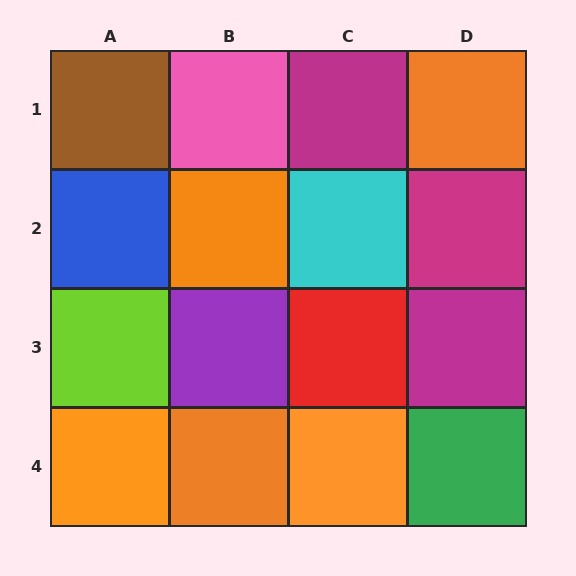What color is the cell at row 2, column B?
Orange.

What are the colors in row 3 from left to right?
Lime, purple, red, magenta.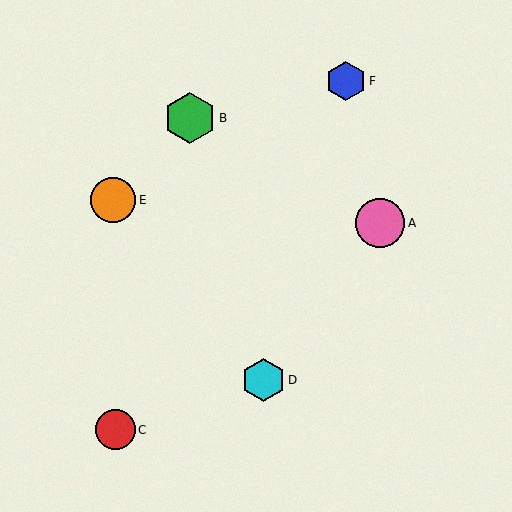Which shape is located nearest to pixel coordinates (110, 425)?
The red circle (labeled C) at (115, 430) is nearest to that location.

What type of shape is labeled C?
Shape C is a red circle.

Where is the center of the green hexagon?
The center of the green hexagon is at (190, 118).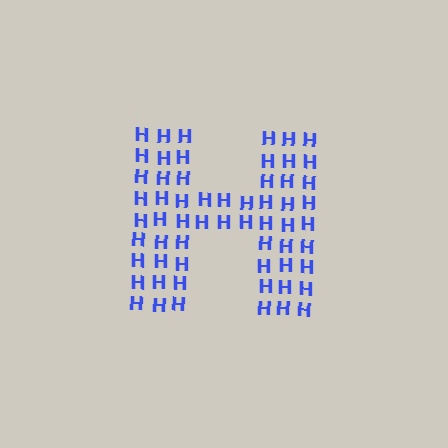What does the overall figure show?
The overall figure shows the letter H.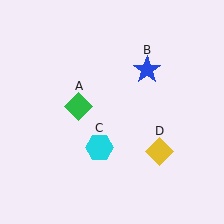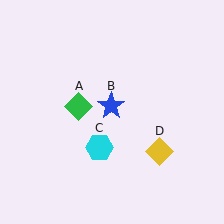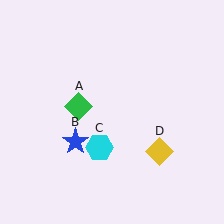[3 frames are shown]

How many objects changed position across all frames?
1 object changed position: blue star (object B).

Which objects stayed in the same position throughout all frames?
Green diamond (object A) and cyan hexagon (object C) and yellow diamond (object D) remained stationary.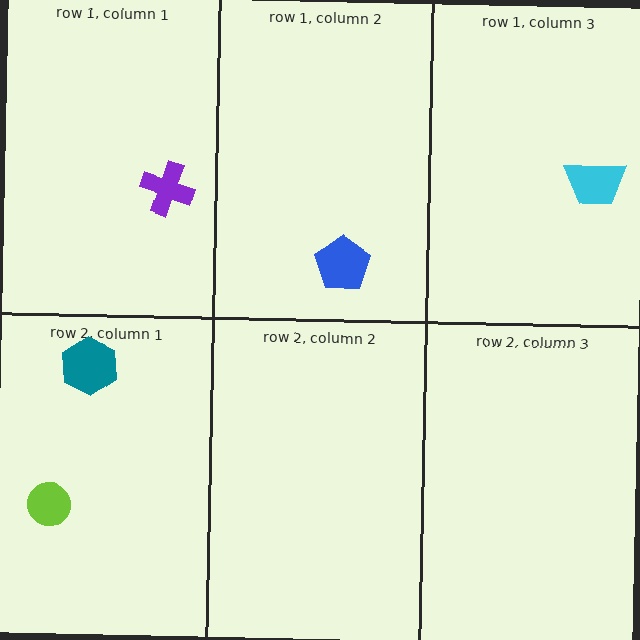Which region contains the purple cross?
The row 1, column 1 region.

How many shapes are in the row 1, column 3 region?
1.